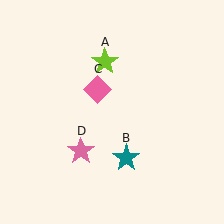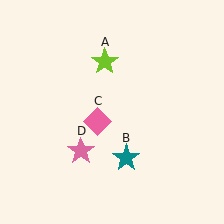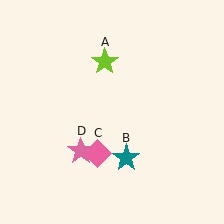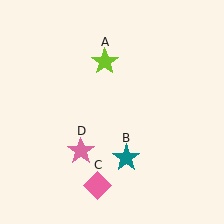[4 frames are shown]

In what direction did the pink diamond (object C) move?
The pink diamond (object C) moved down.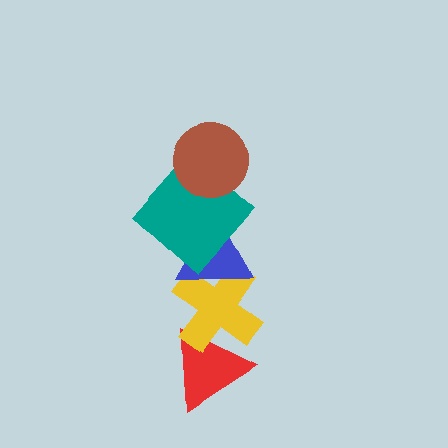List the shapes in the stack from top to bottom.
From top to bottom: the brown circle, the teal diamond, the blue triangle, the yellow cross, the red triangle.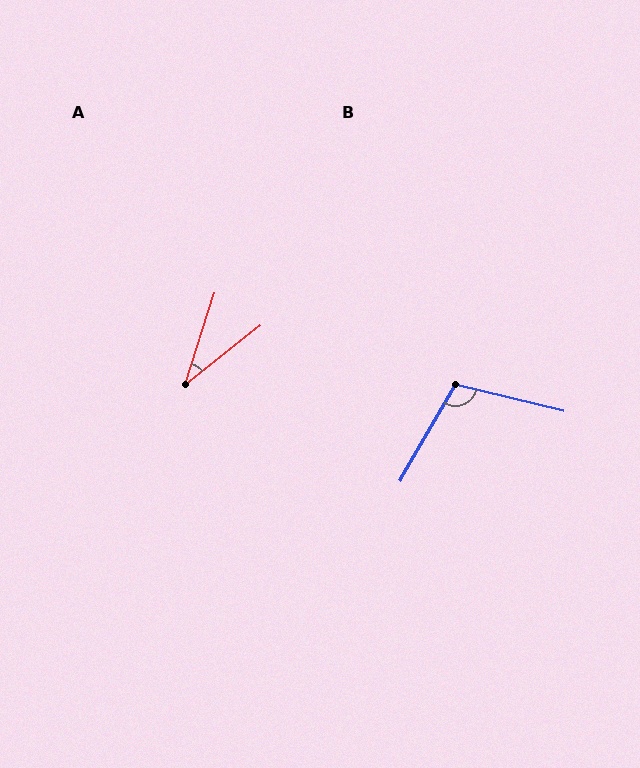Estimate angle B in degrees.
Approximately 106 degrees.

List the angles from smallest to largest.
A (34°), B (106°).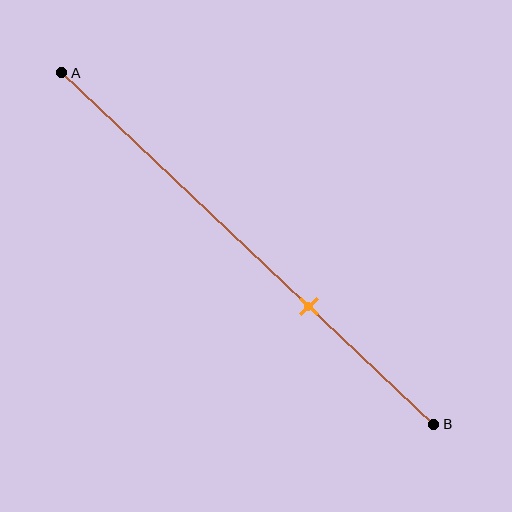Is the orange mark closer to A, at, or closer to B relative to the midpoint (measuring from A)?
The orange mark is closer to point B than the midpoint of segment AB.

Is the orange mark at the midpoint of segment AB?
No, the mark is at about 65% from A, not at the 50% midpoint.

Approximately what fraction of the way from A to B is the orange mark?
The orange mark is approximately 65% of the way from A to B.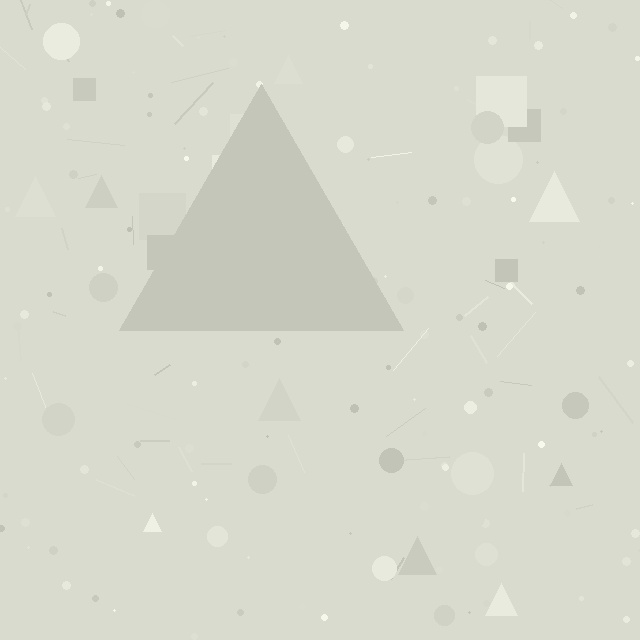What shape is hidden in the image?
A triangle is hidden in the image.